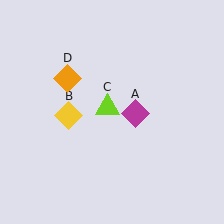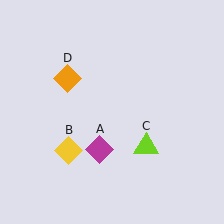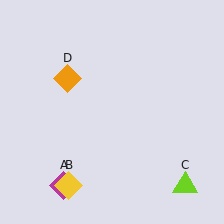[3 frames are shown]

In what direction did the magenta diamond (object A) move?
The magenta diamond (object A) moved down and to the left.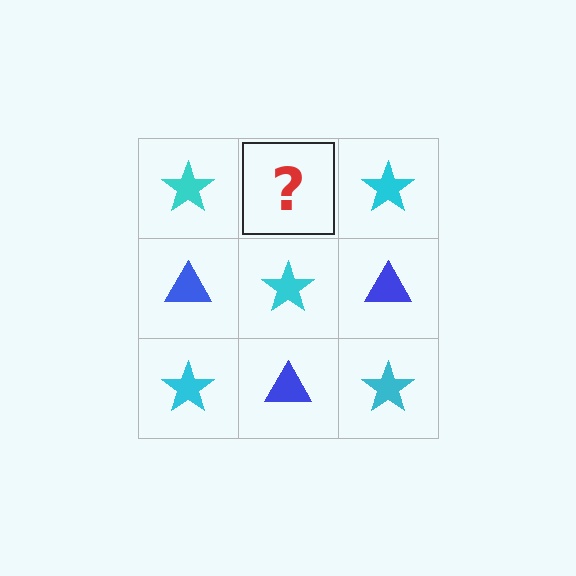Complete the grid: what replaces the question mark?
The question mark should be replaced with a blue triangle.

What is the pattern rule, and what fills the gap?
The rule is that it alternates cyan star and blue triangle in a checkerboard pattern. The gap should be filled with a blue triangle.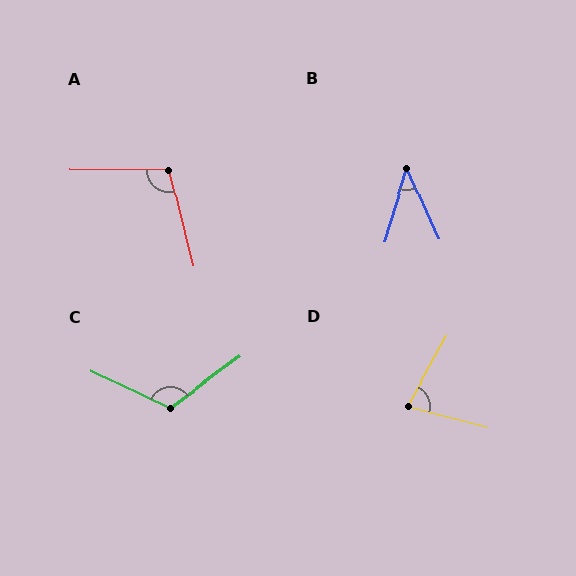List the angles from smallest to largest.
B (41°), D (75°), A (104°), C (118°).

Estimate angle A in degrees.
Approximately 104 degrees.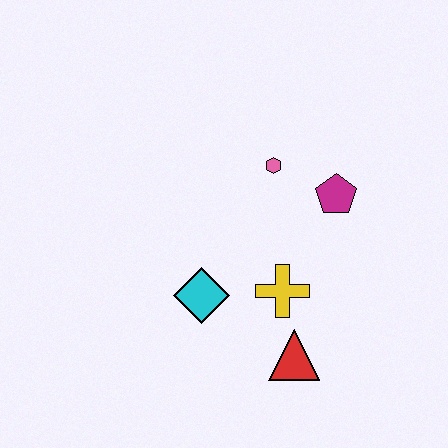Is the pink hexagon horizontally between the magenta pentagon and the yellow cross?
No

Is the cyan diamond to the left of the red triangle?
Yes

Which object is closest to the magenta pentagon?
The pink hexagon is closest to the magenta pentagon.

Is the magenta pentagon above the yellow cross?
Yes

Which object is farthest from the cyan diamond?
The magenta pentagon is farthest from the cyan diamond.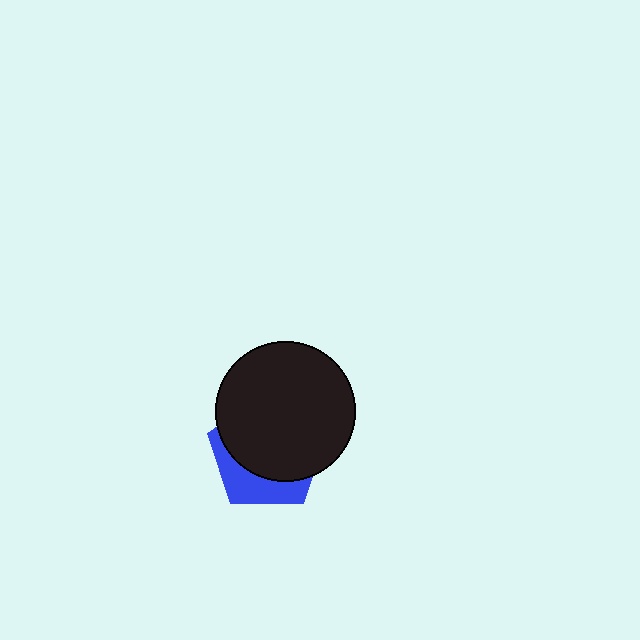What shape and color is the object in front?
The object in front is a black circle.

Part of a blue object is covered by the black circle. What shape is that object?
It is a pentagon.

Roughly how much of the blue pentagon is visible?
A small part of it is visible (roughly 31%).